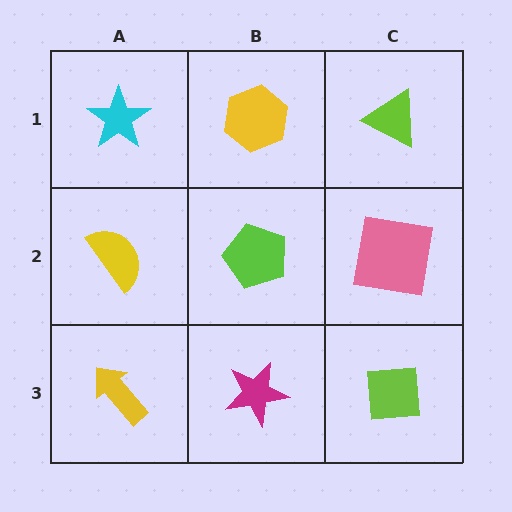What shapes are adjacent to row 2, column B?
A yellow hexagon (row 1, column B), a magenta star (row 3, column B), a yellow semicircle (row 2, column A), a pink square (row 2, column C).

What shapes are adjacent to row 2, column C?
A lime triangle (row 1, column C), a lime square (row 3, column C), a lime pentagon (row 2, column B).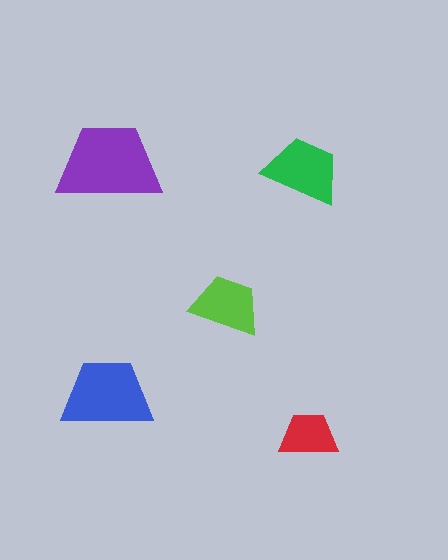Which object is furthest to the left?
The blue trapezoid is leftmost.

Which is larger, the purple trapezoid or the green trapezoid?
The purple one.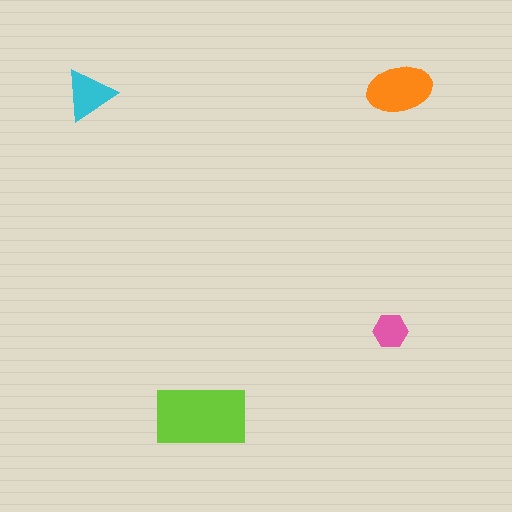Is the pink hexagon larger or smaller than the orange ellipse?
Smaller.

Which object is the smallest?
The pink hexagon.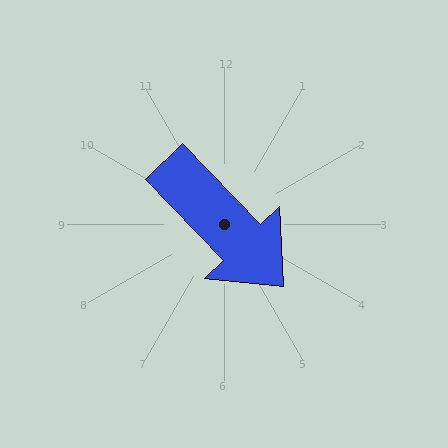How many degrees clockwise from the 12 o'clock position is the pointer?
Approximately 136 degrees.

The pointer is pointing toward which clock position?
Roughly 5 o'clock.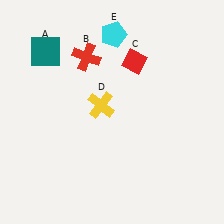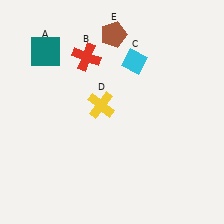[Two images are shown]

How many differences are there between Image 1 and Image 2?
There are 2 differences between the two images.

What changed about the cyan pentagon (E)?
In Image 1, E is cyan. In Image 2, it changed to brown.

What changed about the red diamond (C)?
In Image 1, C is red. In Image 2, it changed to cyan.